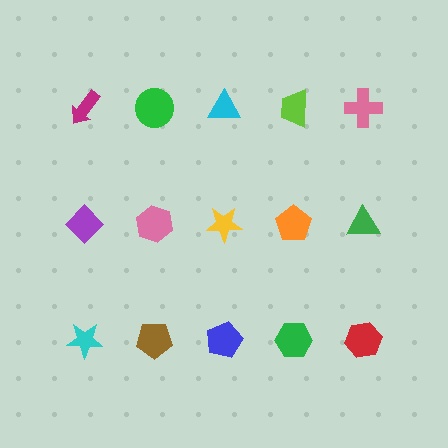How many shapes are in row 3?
5 shapes.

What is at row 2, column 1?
A purple diamond.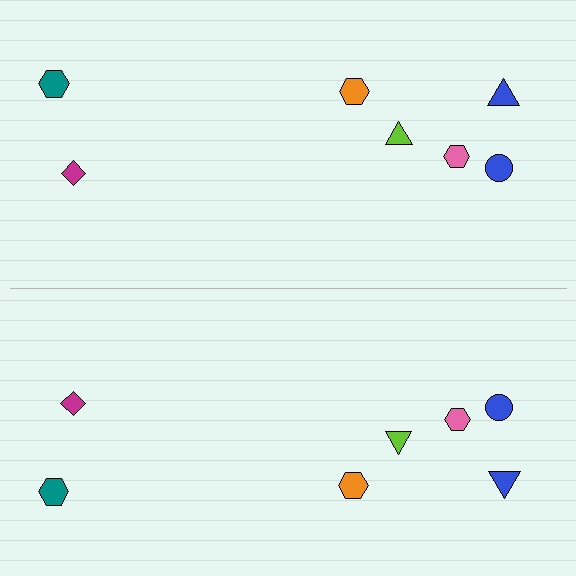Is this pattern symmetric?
Yes, this pattern has bilateral (reflection) symmetry.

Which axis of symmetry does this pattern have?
The pattern has a horizontal axis of symmetry running through the center of the image.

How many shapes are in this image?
There are 14 shapes in this image.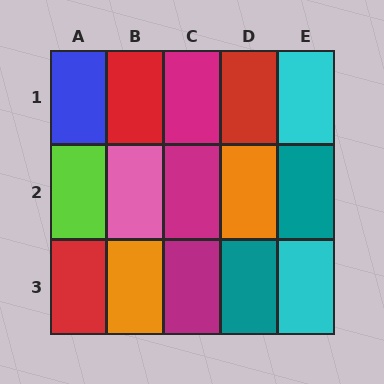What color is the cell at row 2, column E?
Teal.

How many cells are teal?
2 cells are teal.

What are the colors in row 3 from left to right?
Red, orange, magenta, teal, cyan.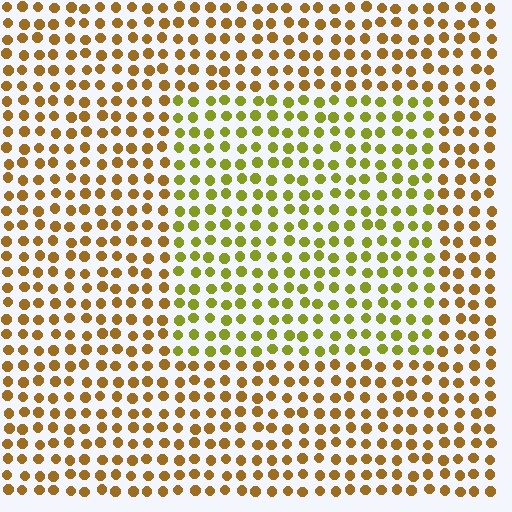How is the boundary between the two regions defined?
The boundary is defined purely by a slight shift in hue (about 35 degrees). Spacing, size, and orientation are identical on both sides.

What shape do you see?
I see a rectangle.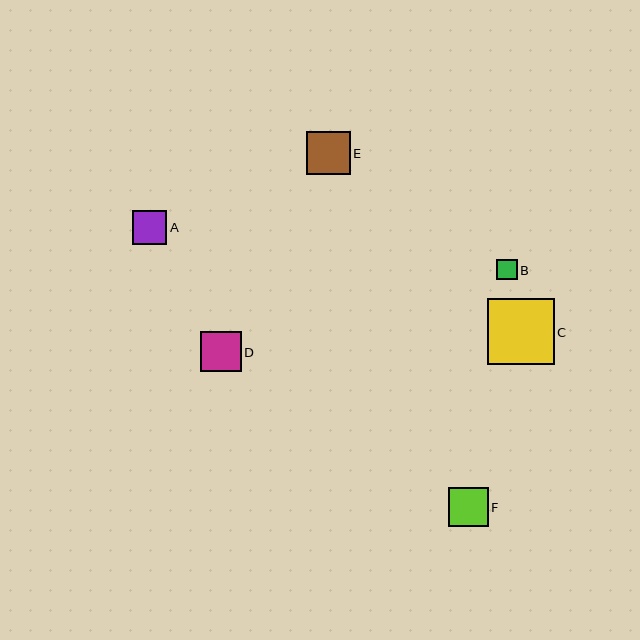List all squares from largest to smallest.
From largest to smallest: C, E, D, F, A, B.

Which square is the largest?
Square C is the largest with a size of approximately 67 pixels.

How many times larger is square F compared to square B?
Square F is approximately 1.9 times the size of square B.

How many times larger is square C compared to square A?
Square C is approximately 2.0 times the size of square A.